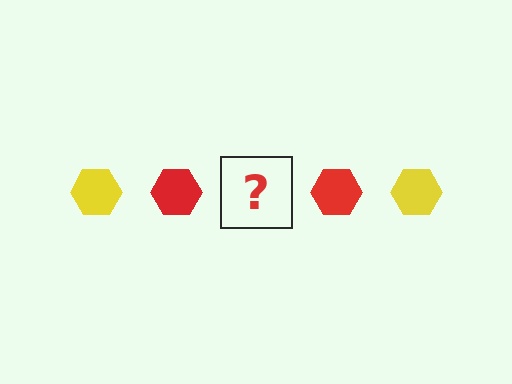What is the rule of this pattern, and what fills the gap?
The rule is that the pattern cycles through yellow, red hexagons. The gap should be filled with a yellow hexagon.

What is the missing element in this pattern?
The missing element is a yellow hexagon.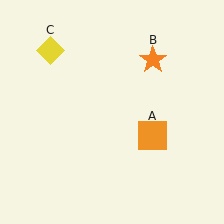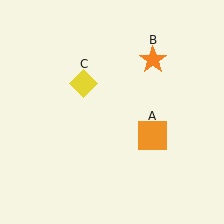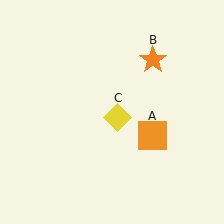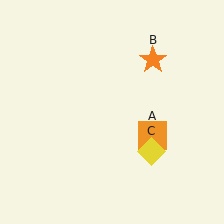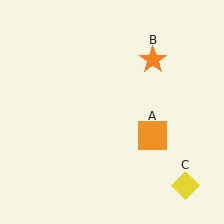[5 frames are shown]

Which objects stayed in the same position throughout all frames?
Orange square (object A) and orange star (object B) remained stationary.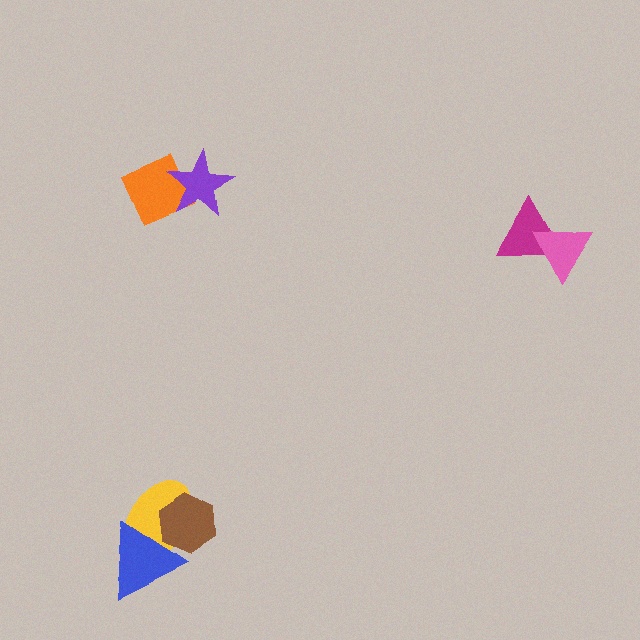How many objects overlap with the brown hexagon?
2 objects overlap with the brown hexagon.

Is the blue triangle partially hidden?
Yes, it is partially covered by another shape.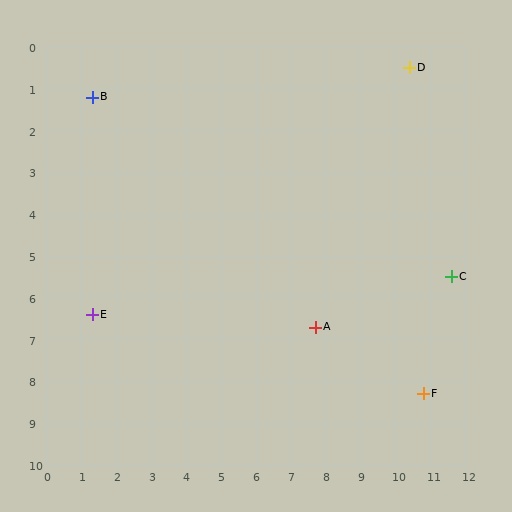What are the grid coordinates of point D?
Point D is at approximately (10.4, 0.5).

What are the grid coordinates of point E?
Point E is at approximately (1.3, 6.4).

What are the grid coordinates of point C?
Point C is at approximately (11.6, 5.5).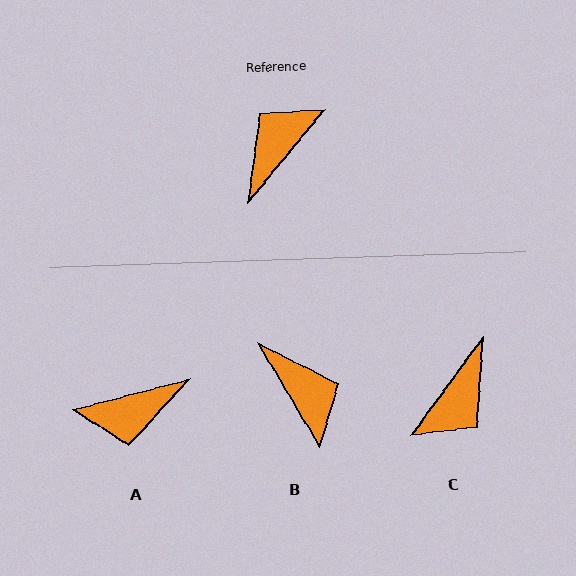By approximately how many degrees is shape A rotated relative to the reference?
Approximately 144 degrees counter-clockwise.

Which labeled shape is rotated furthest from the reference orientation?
C, about 176 degrees away.